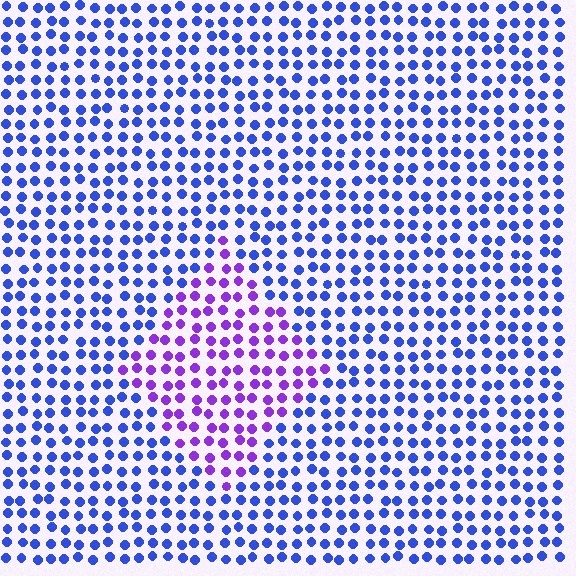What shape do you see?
I see a diamond.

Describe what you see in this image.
The image is filled with small blue elements in a uniform arrangement. A diamond-shaped region is visible where the elements are tinted to a slightly different hue, forming a subtle color boundary.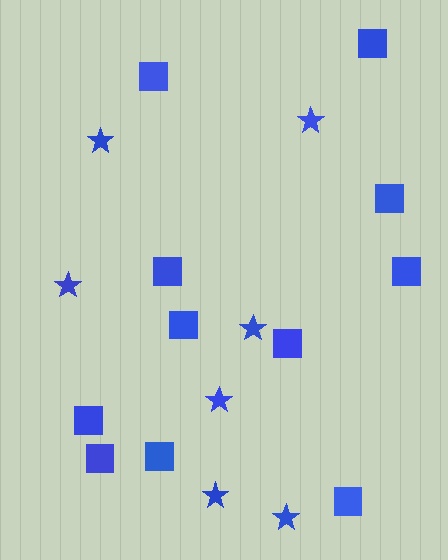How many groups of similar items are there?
There are 2 groups: one group of stars (7) and one group of squares (11).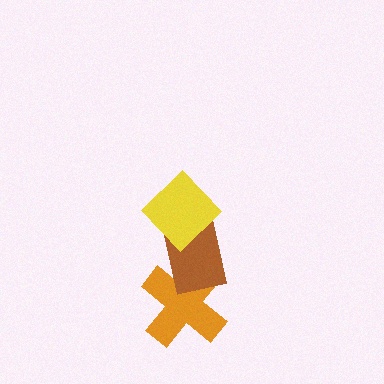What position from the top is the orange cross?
The orange cross is 3rd from the top.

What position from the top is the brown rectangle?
The brown rectangle is 2nd from the top.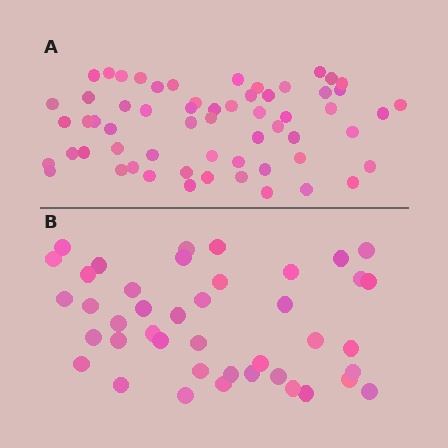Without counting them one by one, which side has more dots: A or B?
Region A (the top region) has more dots.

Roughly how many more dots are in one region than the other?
Region A has approximately 20 more dots than region B.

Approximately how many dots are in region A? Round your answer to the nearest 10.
About 60 dots.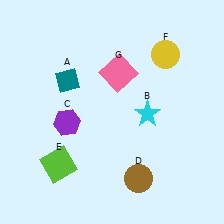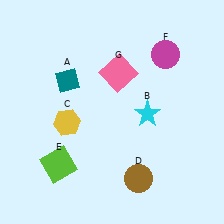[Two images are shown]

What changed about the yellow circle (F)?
In Image 1, F is yellow. In Image 2, it changed to magenta.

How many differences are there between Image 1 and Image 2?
There are 2 differences between the two images.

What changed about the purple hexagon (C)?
In Image 1, C is purple. In Image 2, it changed to yellow.